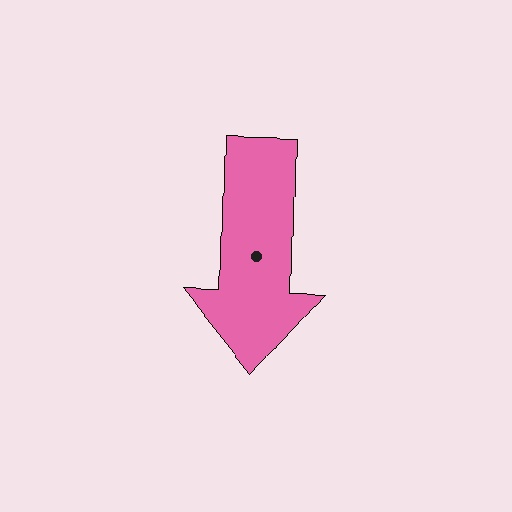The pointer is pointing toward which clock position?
Roughly 6 o'clock.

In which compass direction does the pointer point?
South.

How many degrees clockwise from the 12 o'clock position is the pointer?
Approximately 181 degrees.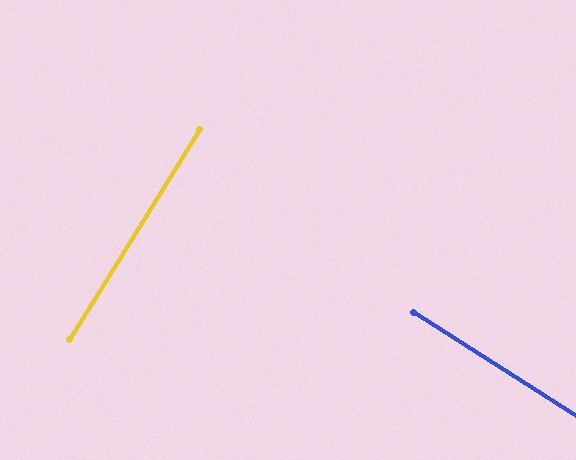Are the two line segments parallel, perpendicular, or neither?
Perpendicular — they meet at approximately 90°.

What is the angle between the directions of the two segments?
Approximately 90 degrees.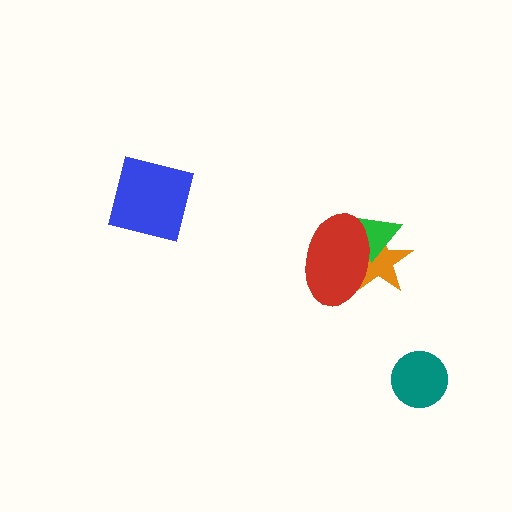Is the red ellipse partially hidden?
No, no other shape covers it.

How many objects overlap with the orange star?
2 objects overlap with the orange star.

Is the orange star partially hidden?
Yes, it is partially covered by another shape.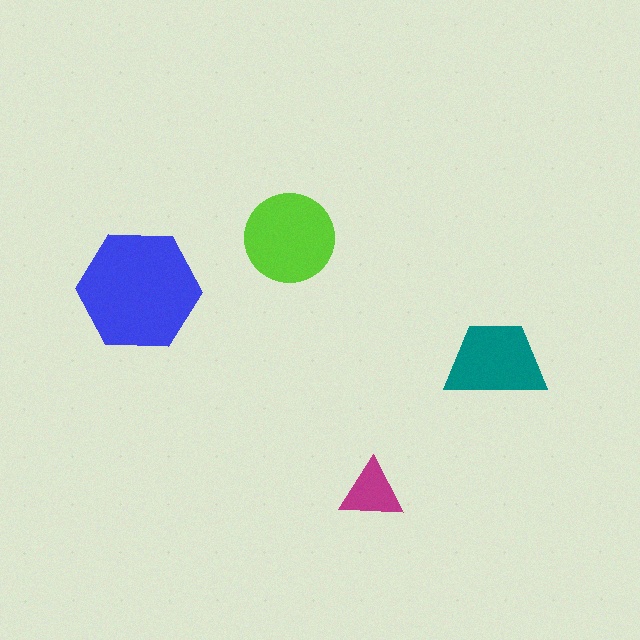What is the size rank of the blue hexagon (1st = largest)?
1st.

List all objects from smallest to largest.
The magenta triangle, the teal trapezoid, the lime circle, the blue hexagon.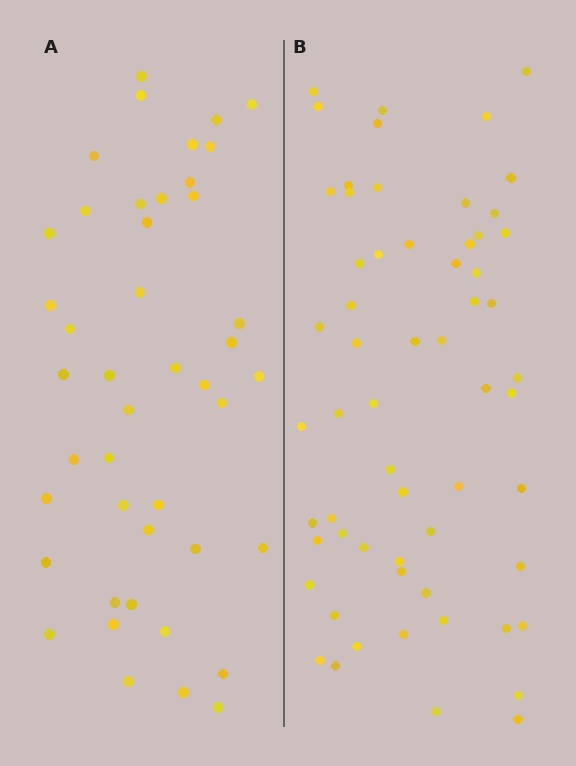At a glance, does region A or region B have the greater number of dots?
Region B (the right region) has more dots.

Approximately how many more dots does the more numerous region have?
Region B has approximately 15 more dots than region A.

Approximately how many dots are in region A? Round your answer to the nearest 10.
About 40 dots. (The exact count is 44, which rounds to 40.)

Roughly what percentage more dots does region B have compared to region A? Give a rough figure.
About 35% more.